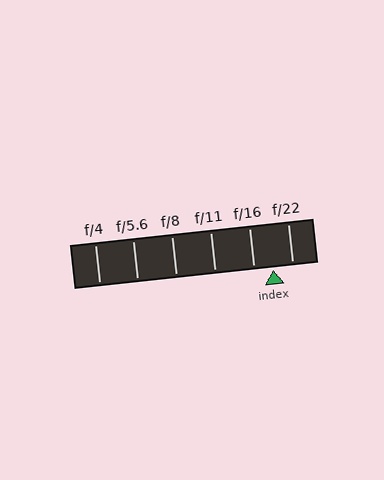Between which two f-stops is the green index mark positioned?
The index mark is between f/16 and f/22.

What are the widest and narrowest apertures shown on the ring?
The widest aperture shown is f/4 and the narrowest is f/22.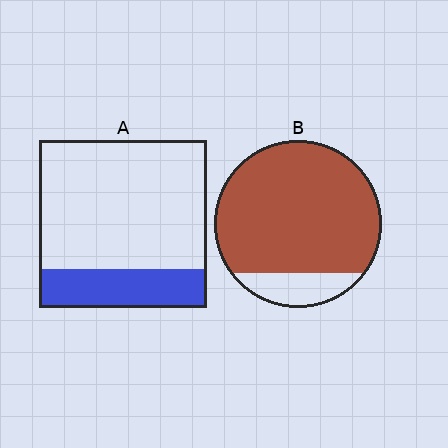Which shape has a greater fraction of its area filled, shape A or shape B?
Shape B.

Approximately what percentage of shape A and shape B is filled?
A is approximately 25% and B is approximately 85%.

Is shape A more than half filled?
No.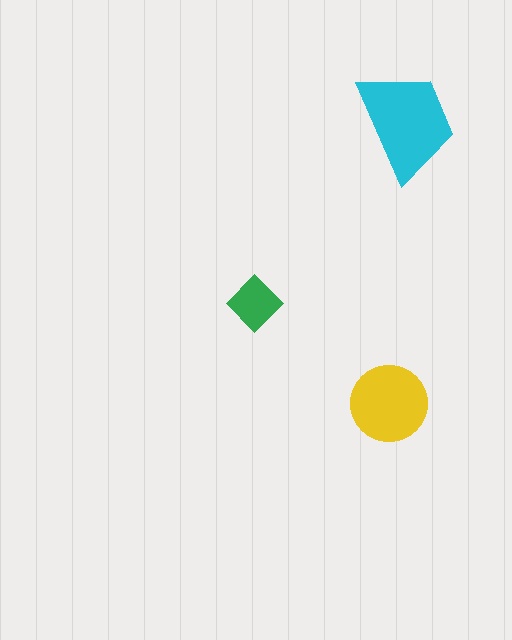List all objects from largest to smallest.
The cyan trapezoid, the yellow circle, the green diamond.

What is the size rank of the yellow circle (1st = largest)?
2nd.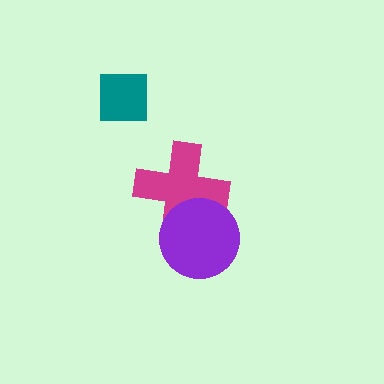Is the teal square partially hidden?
No, no other shape covers it.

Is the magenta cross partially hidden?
Yes, it is partially covered by another shape.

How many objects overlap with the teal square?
0 objects overlap with the teal square.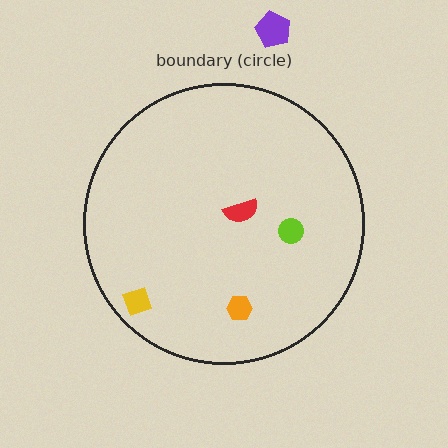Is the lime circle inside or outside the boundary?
Inside.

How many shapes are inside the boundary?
4 inside, 1 outside.